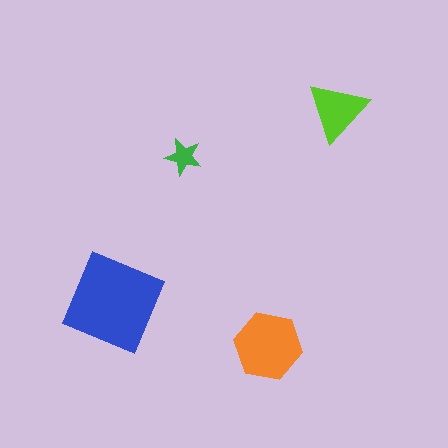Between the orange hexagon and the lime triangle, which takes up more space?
The orange hexagon.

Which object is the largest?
The blue diamond.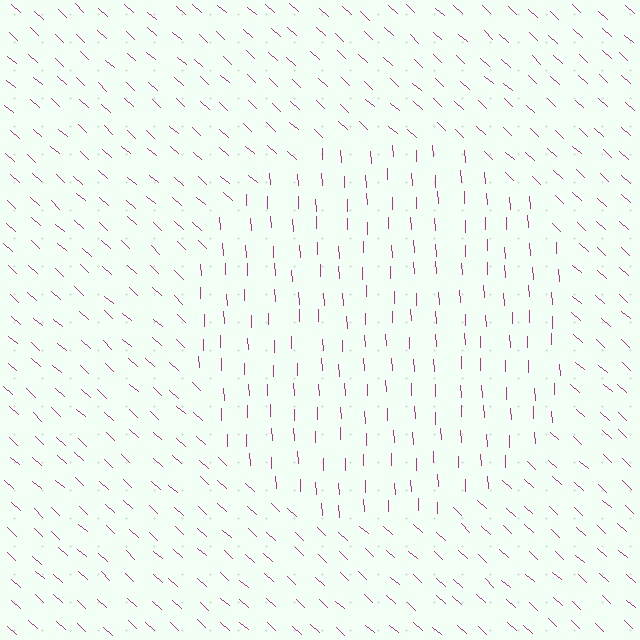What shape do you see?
I see a circle.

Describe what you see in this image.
The image is filled with small magenta line segments. A circle region in the image has lines oriented differently from the surrounding lines, creating a visible texture boundary.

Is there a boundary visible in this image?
Yes, there is a texture boundary formed by a change in line orientation.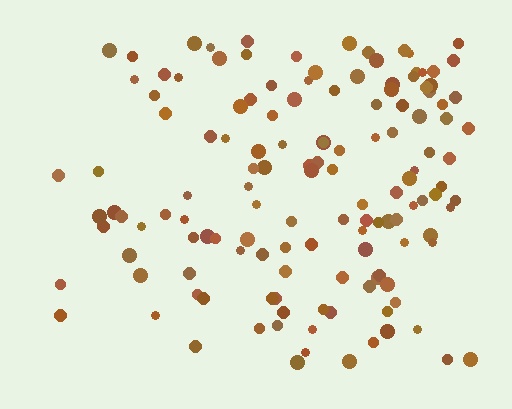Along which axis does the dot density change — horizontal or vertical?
Horizontal.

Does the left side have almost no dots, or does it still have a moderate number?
Still a moderate number, just noticeably fewer than the right.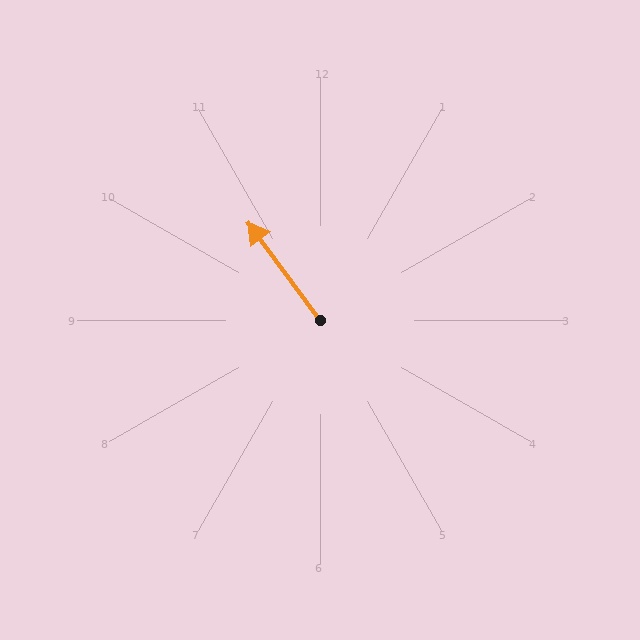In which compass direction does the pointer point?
Northwest.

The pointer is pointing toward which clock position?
Roughly 11 o'clock.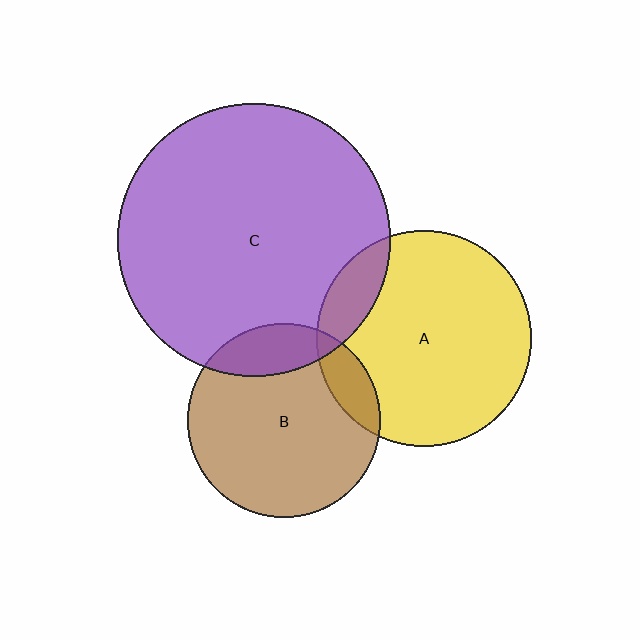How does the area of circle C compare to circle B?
Approximately 2.0 times.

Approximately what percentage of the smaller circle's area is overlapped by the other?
Approximately 15%.